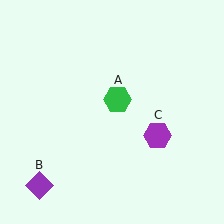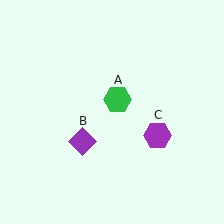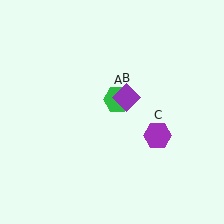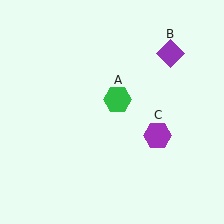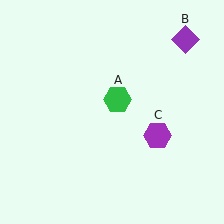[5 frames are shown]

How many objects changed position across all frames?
1 object changed position: purple diamond (object B).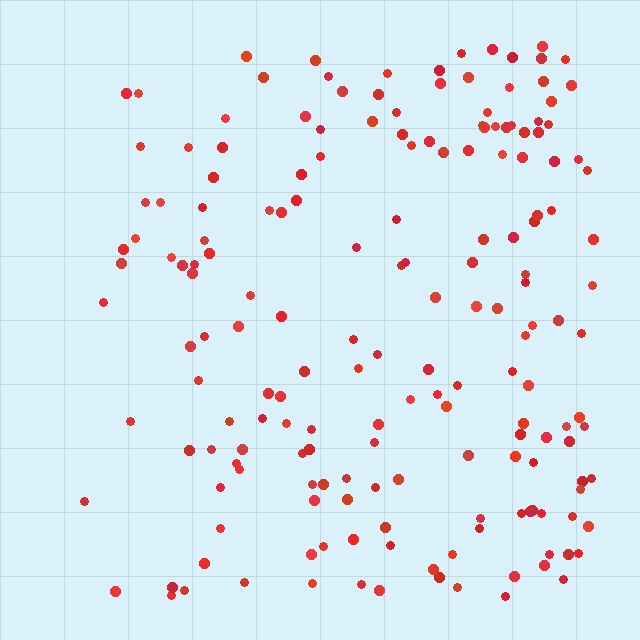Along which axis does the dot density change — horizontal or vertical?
Horizontal.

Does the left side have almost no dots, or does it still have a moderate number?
Still a moderate number, just noticeably fewer than the right.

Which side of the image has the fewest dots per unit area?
The left.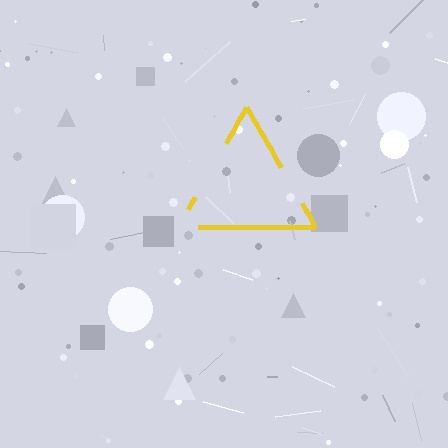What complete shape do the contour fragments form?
The contour fragments form a triangle.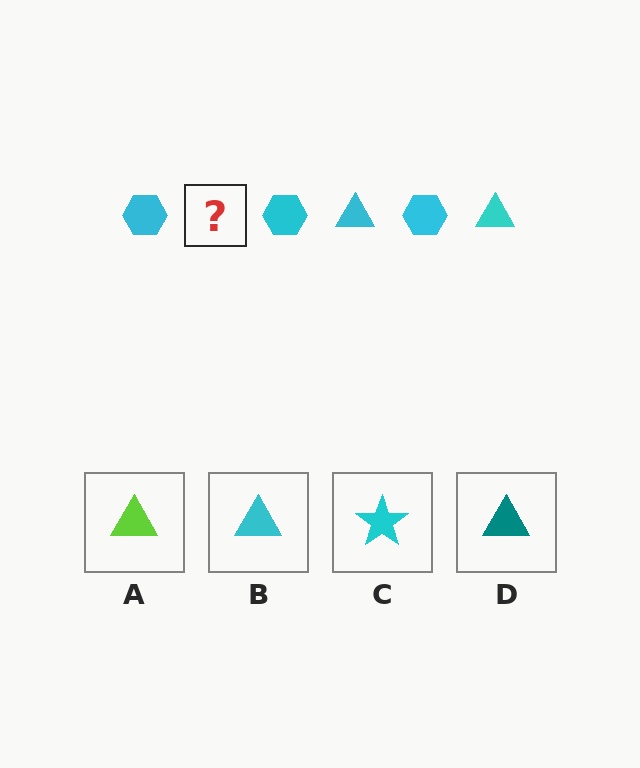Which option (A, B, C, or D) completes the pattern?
B.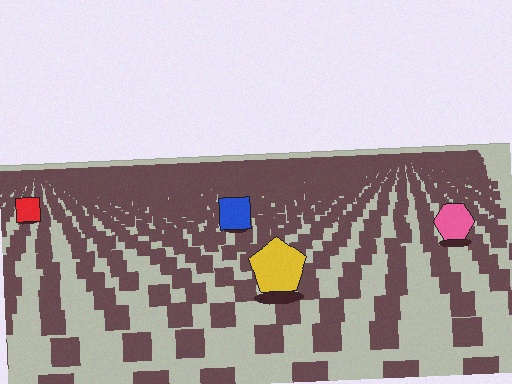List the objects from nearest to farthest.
From nearest to farthest: the yellow pentagon, the pink hexagon, the blue square, the red square.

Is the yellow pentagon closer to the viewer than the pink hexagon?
Yes. The yellow pentagon is closer — you can tell from the texture gradient: the ground texture is coarser near it.